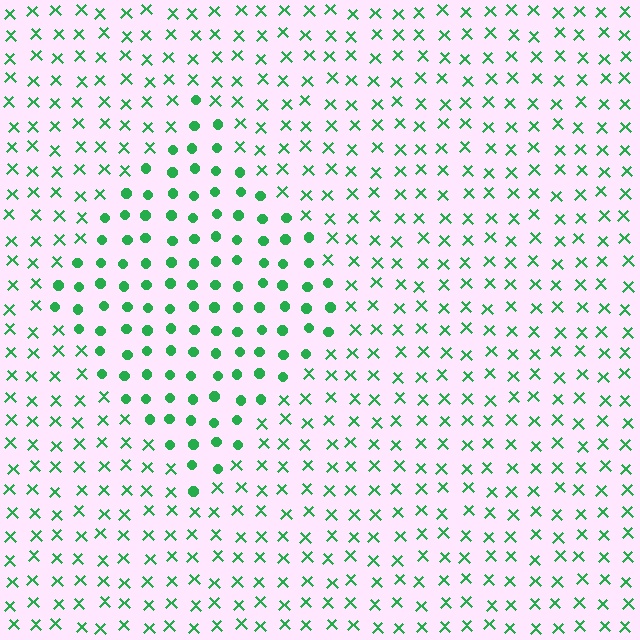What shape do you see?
I see a diamond.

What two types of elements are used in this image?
The image uses circles inside the diamond region and X marks outside it.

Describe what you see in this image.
The image is filled with small green elements arranged in a uniform grid. A diamond-shaped region contains circles, while the surrounding area contains X marks. The boundary is defined purely by the change in element shape.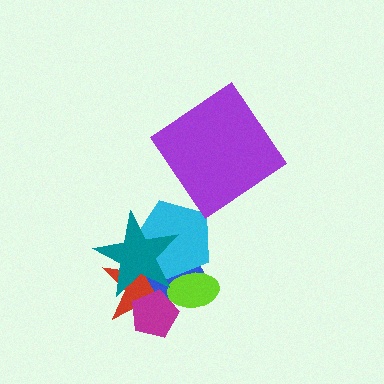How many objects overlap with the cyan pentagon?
4 objects overlap with the cyan pentagon.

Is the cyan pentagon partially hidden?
Yes, it is partially covered by another shape.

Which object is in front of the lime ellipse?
The magenta pentagon is in front of the lime ellipse.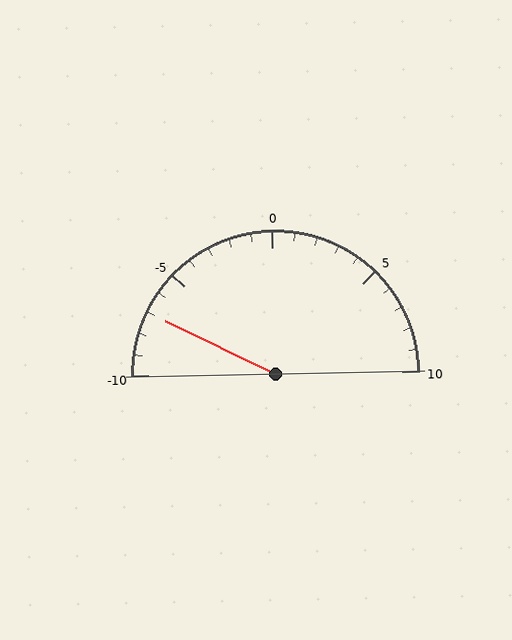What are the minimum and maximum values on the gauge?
The gauge ranges from -10 to 10.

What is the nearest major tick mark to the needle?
The nearest major tick mark is -5.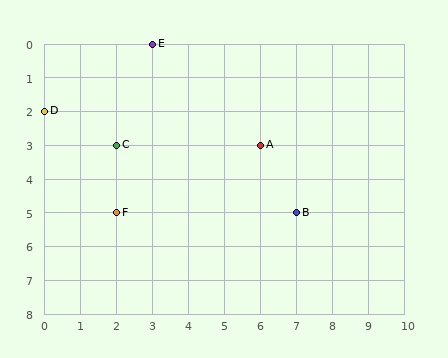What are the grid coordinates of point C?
Point C is at grid coordinates (2, 3).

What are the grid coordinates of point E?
Point E is at grid coordinates (3, 0).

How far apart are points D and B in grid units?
Points D and B are 7 columns and 3 rows apart (about 7.6 grid units diagonally).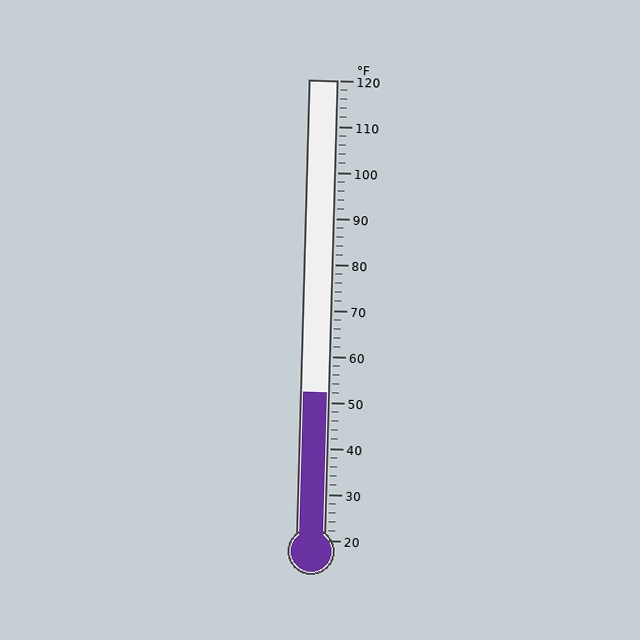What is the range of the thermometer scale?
The thermometer scale ranges from 20°F to 120°F.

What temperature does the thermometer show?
The thermometer shows approximately 52°F.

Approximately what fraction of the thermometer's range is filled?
The thermometer is filled to approximately 30% of its range.